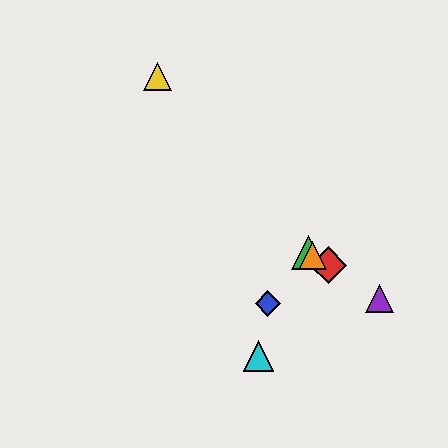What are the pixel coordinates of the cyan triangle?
The cyan triangle is at (258, 356).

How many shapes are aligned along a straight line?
4 shapes (the red diamond, the green triangle, the purple triangle, the orange triangle) are aligned along a straight line.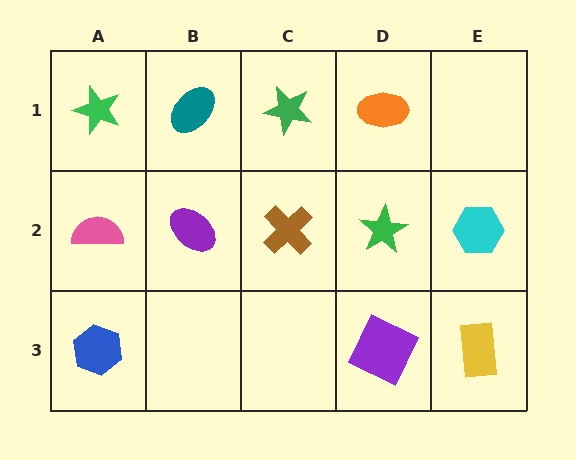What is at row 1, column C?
A green star.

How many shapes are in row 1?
4 shapes.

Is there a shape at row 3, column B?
No, that cell is empty.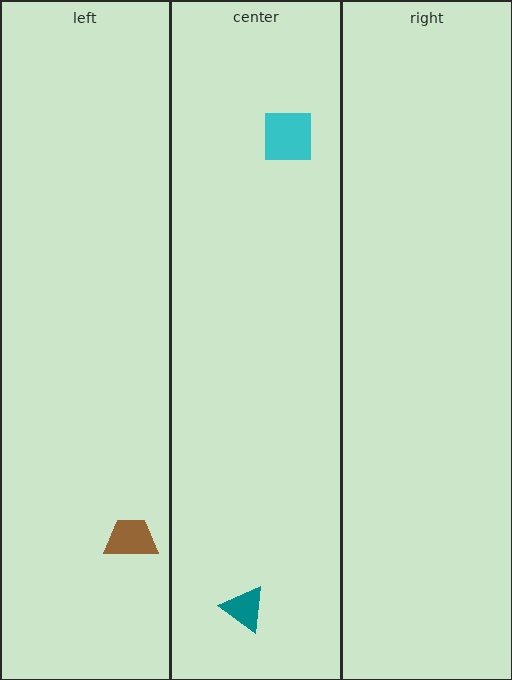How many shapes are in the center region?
2.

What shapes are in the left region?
The brown trapezoid.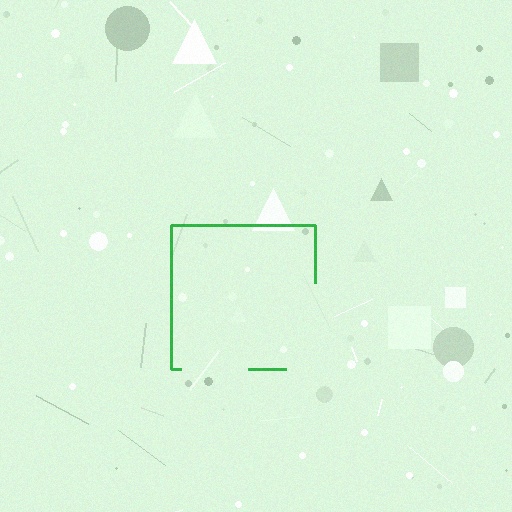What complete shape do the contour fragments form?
The contour fragments form a square.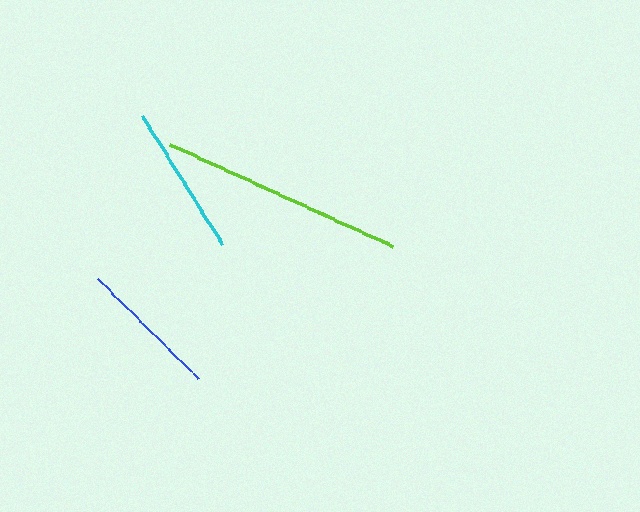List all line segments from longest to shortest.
From longest to shortest: lime, cyan, blue.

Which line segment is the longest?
The lime line is the longest at approximately 245 pixels.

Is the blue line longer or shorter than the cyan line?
The cyan line is longer than the blue line.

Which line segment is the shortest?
The blue line is the shortest at approximately 141 pixels.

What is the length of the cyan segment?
The cyan segment is approximately 152 pixels long.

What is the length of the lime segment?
The lime segment is approximately 245 pixels long.